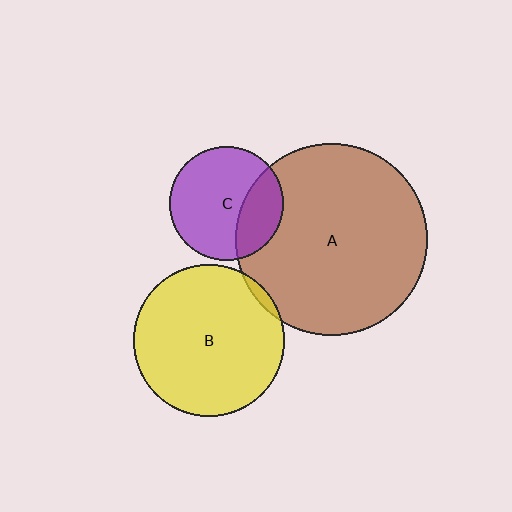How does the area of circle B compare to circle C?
Approximately 1.8 times.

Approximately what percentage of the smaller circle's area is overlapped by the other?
Approximately 5%.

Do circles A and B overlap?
Yes.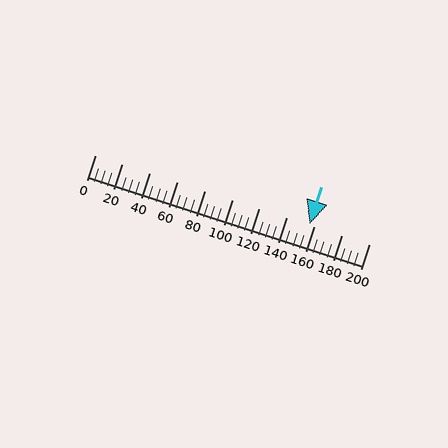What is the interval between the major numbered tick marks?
The major tick marks are spaced 20 units apart.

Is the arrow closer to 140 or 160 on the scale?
The arrow is closer to 160.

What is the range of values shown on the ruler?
The ruler shows values from 0 to 200.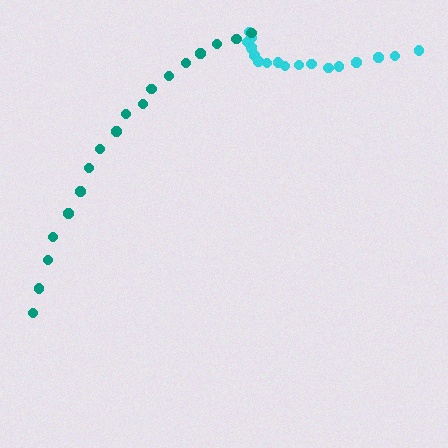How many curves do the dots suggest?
There are 2 distinct paths.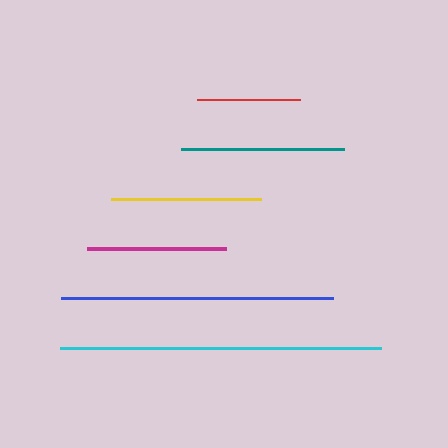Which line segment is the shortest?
The red line is the shortest at approximately 104 pixels.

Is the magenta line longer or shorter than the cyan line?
The cyan line is longer than the magenta line.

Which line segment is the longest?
The cyan line is the longest at approximately 320 pixels.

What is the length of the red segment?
The red segment is approximately 104 pixels long.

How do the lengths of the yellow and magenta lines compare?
The yellow and magenta lines are approximately the same length.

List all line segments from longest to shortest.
From longest to shortest: cyan, blue, teal, yellow, magenta, red.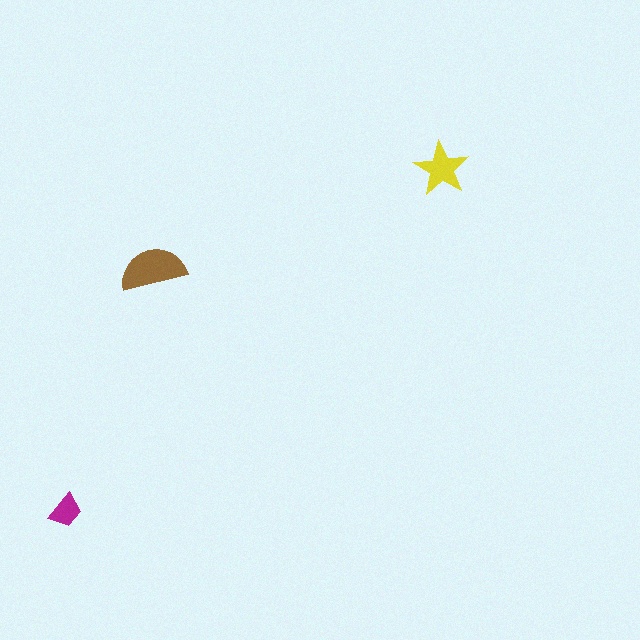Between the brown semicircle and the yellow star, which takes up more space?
The brown semicircle.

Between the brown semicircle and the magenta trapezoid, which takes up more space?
The brown semicircle.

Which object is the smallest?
The magenta trapezoid.